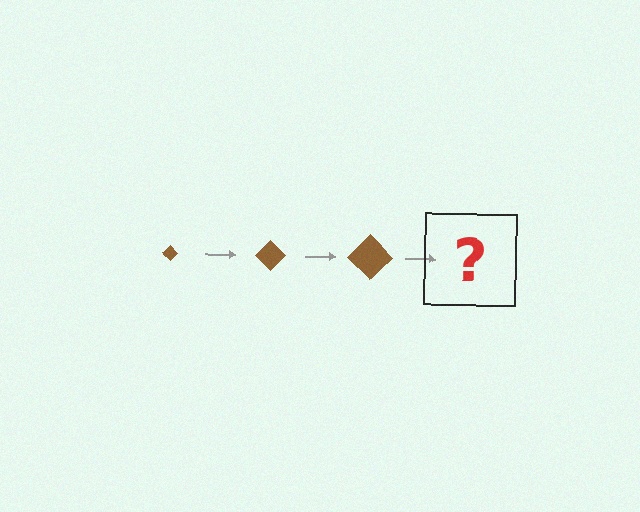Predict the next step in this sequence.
The next step is a brown diamond, larger than the previous one.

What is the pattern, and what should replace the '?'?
The pattern is that the diamond gets progressively larger each step. The '?' should be a brown diamond, larger than the previous one.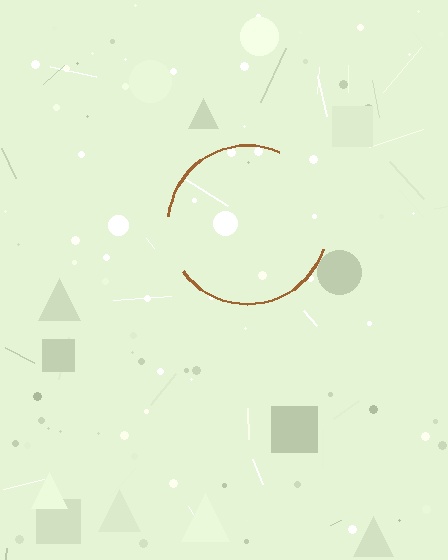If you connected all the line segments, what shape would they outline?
They would outline a circle.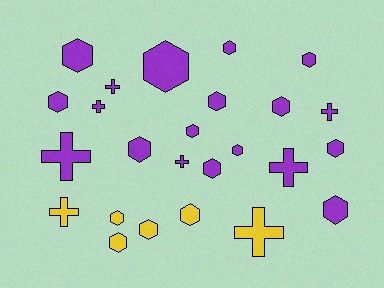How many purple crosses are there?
There are 6 purple crosses.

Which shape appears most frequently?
Hexagon, with 17 objects.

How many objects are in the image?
There are 25 objects.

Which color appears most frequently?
Purple, with 19 objects.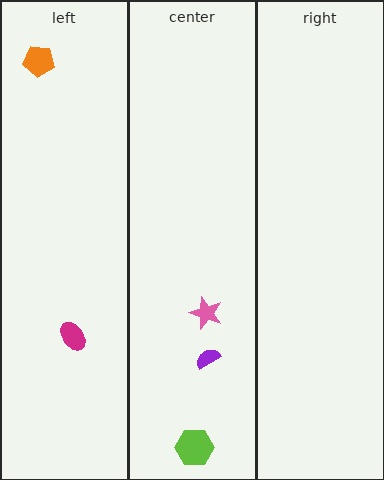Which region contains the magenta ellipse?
The left region.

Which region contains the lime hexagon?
The center region.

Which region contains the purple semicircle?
The center region.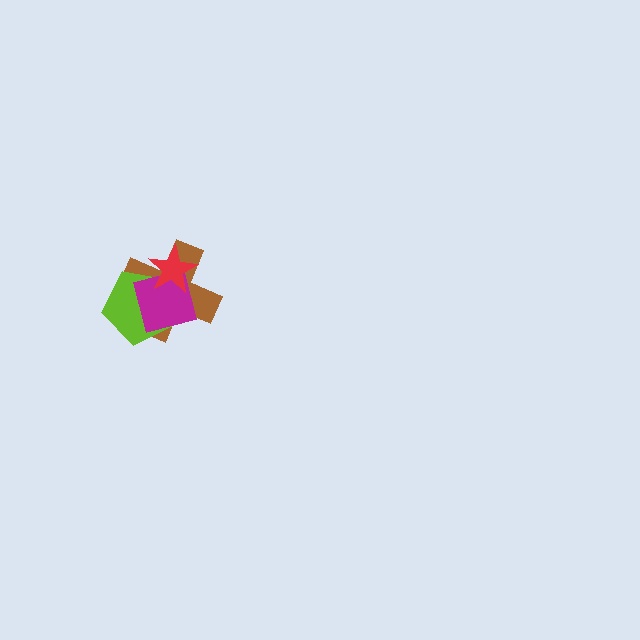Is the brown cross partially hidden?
Yes, it is partially covered by another shape.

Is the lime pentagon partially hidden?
Yes, it is partially covered by another shape.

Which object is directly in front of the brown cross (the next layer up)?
The lime pentagon is directly in front of the brown cross.